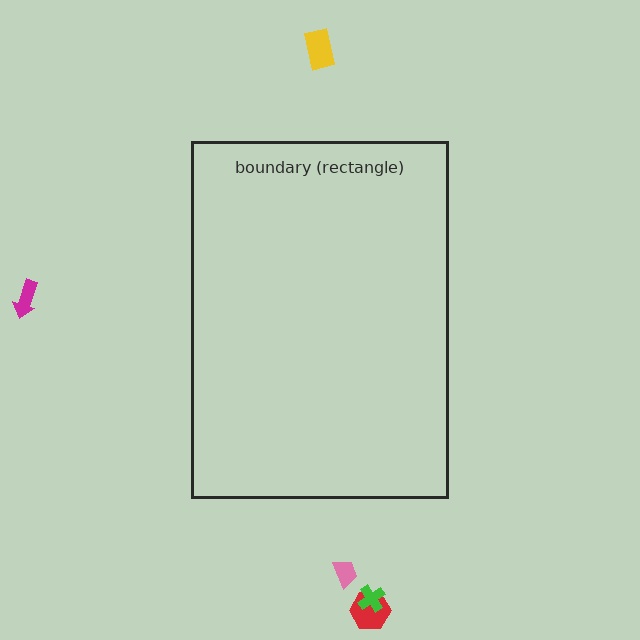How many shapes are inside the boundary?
0 inside, 5 outside.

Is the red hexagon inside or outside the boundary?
Outside.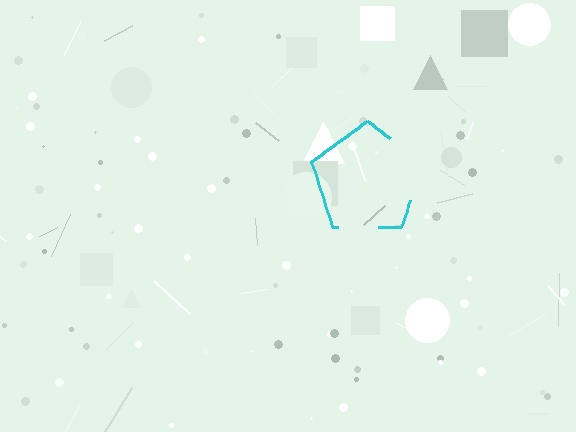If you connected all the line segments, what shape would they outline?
They would outline a pentagon.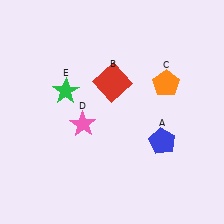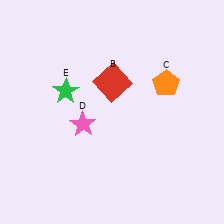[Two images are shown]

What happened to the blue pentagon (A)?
The blue pentagon (A) was removed in Image 2. It was in the bottom-right area of Image 1.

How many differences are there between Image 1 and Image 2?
There is 1 difference between the two images.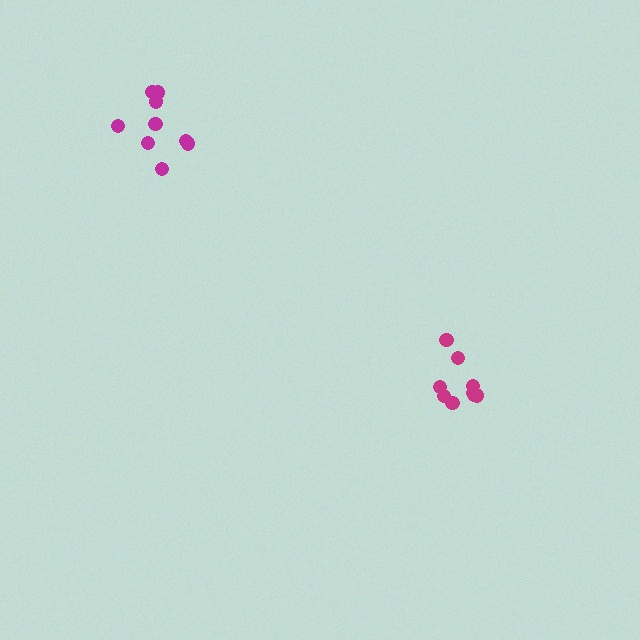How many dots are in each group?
Group 1: 9 dots, Group 2: 9 dots (18 total).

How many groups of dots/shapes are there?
There are 2 groups.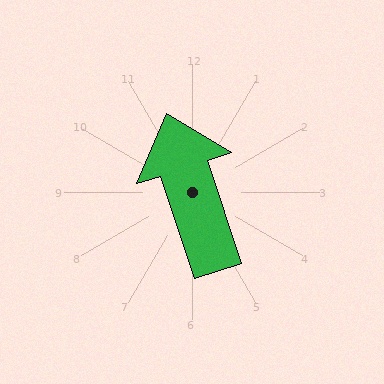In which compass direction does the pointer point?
North.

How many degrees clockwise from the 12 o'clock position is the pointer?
Approximately 342 degrees.